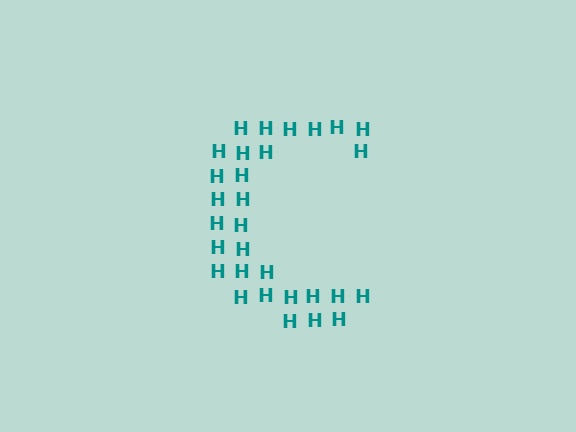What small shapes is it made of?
It is made of small letter H's.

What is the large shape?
The large shape is the letter C.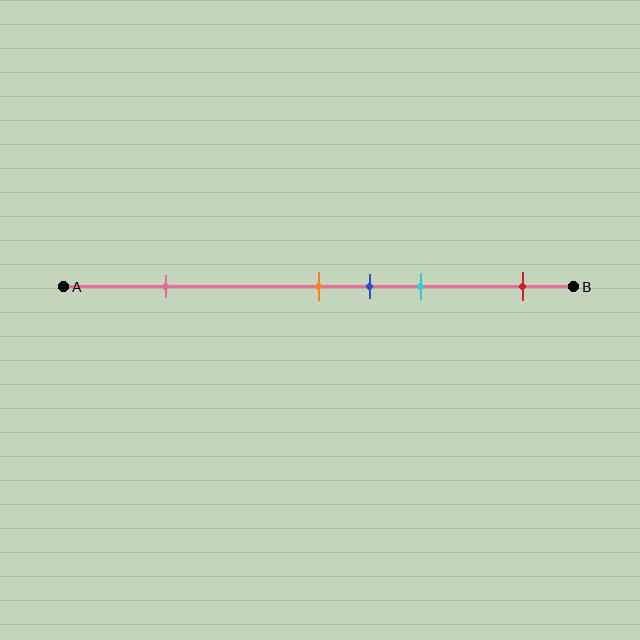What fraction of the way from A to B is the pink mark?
The pink mark is approximately 20% (0.2) of the way from A to B.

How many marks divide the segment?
There are 5 marks dividing the segment.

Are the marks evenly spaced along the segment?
No, the marks are not evenly spaced.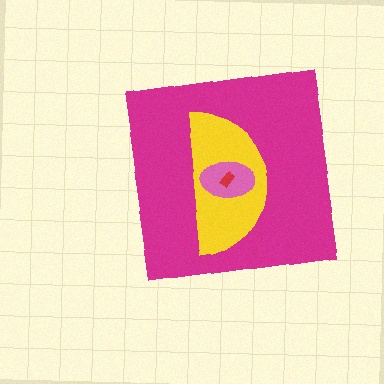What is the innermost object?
The red rectangle.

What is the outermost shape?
The magenta square.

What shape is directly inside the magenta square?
The yellow semicircle.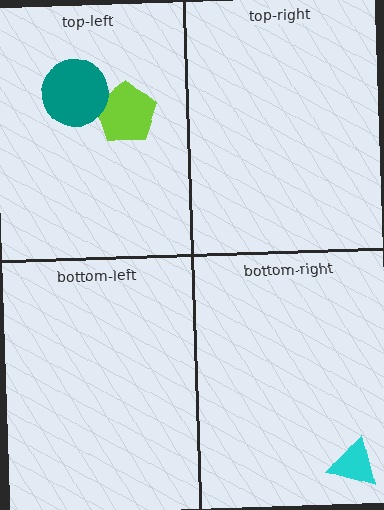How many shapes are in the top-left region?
2.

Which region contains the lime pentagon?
The top-left region.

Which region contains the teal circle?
The top-left region.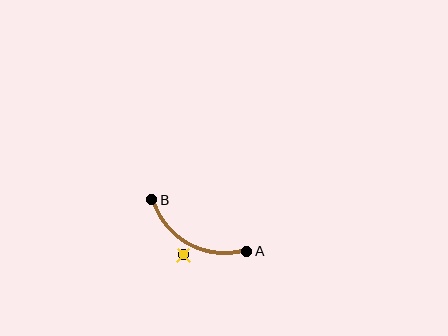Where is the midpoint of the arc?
The arc midpoint is the point on the curve farthest from the straight line joining A and B. It sits below that line.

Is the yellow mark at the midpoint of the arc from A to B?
No — the yellow mark does not lie on the arc at all. It sits slightly outside the curve.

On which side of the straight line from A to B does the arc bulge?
The arc bulges below the straight line connecting A and B.